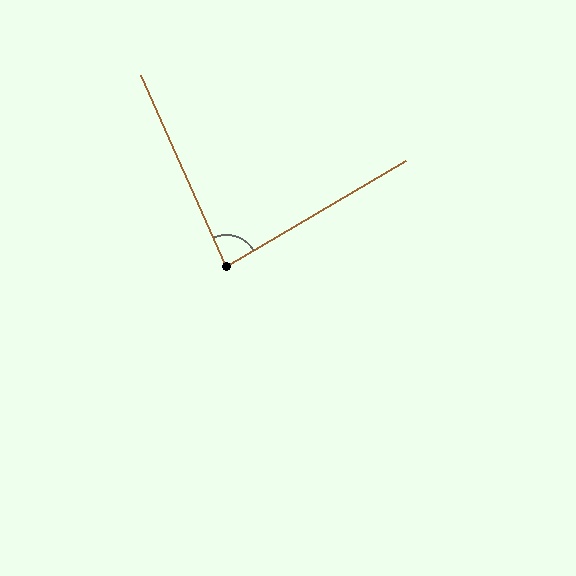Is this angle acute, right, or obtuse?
It is acute.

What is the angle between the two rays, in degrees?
Approximately 84 degrees.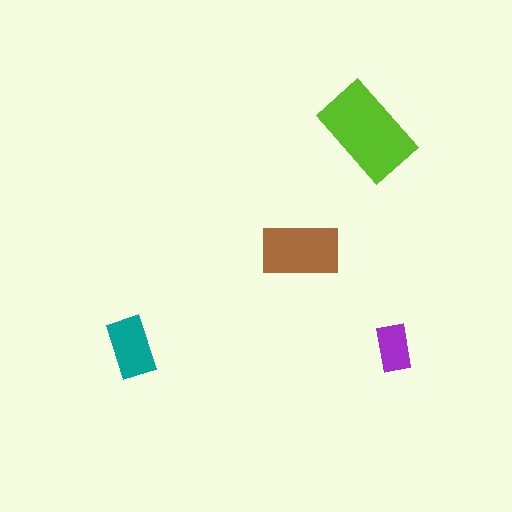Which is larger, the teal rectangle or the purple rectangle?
The teal one.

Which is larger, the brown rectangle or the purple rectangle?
The brown one.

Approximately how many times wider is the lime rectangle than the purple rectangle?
About 2 times wider.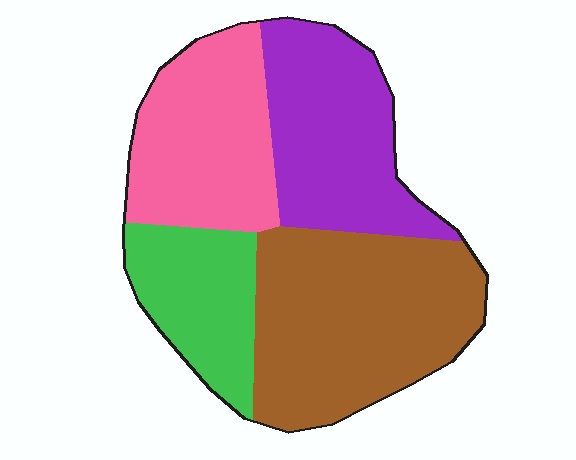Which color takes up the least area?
Green, at roughly 15%.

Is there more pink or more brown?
Brown.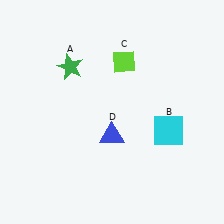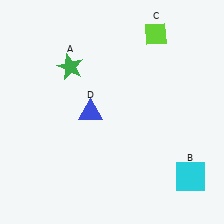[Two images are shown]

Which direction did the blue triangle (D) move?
The blue triangle (D) moved up.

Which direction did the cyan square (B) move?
The cyan square (B) moved down.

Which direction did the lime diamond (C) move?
The lime diamond (C) moved right.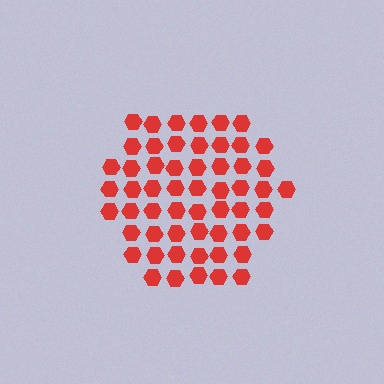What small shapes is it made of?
It is made of small hexagons.